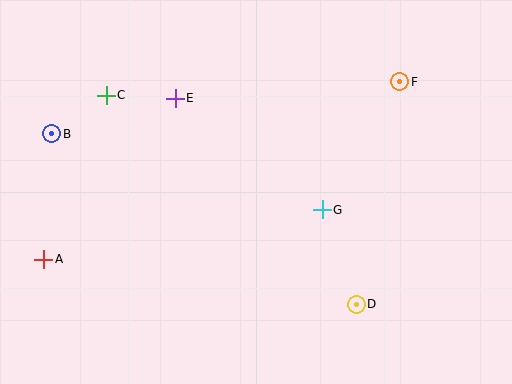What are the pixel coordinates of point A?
Point A is at (44, 259).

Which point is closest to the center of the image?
Point G at (322, 210) is closest to the center.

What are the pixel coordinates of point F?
Point F is at (400, 82).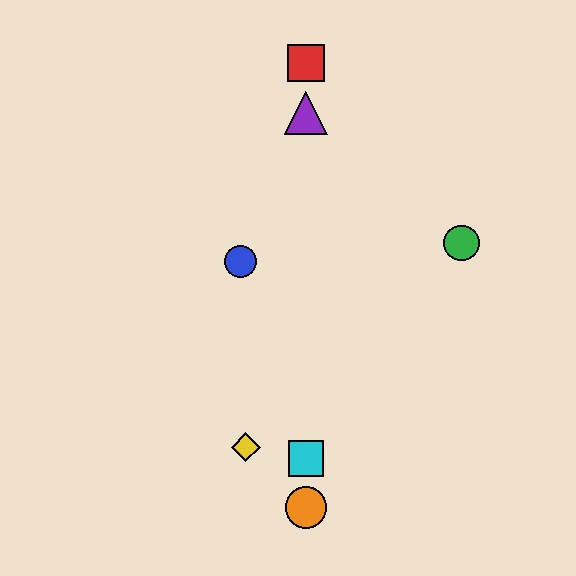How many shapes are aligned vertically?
4 shapes (the red square, the purple triangle, the orange circle, the cyan square) are aligned vertically.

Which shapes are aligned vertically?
The red square, the purple triangle, the orange circle, the cyan square are aligned vertically.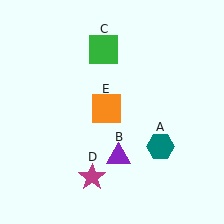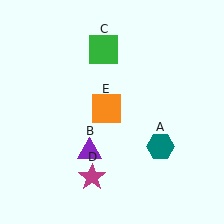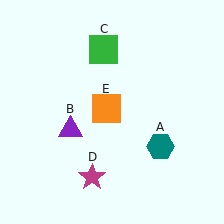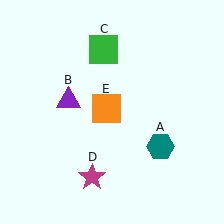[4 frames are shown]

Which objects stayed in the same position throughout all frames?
Teal hexagon (object A) and green square (object C) and magenta star (object D) and orange square (object E) remained stationary.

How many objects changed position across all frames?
1 object changed position: purple triangle (object B).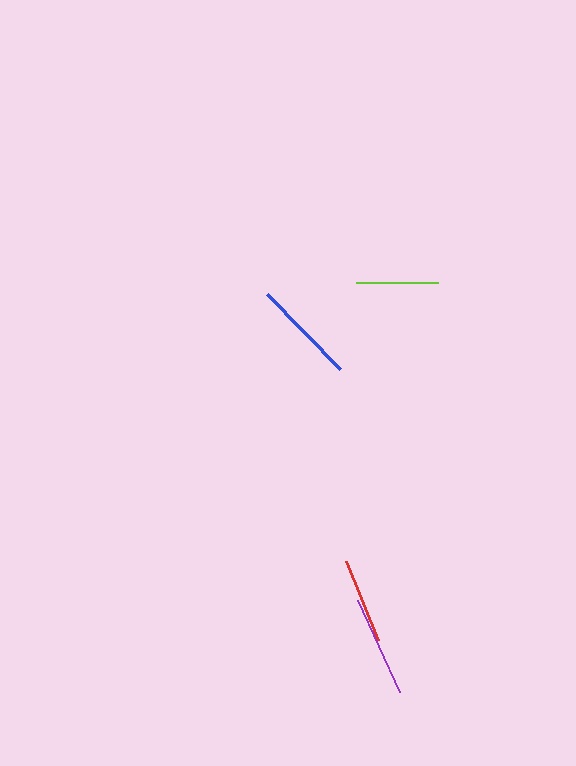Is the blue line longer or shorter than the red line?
The blue line is longer than the red line.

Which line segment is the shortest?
The lime line is the shortest at approximately 82 pixels.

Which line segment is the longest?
The blue line is the longest at approximately 105 pixels.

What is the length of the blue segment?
The blue segment is approximately 105 pixels long.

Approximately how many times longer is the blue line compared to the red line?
The blue line is approximately 1.2 times the length of the red line.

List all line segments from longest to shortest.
From longest to shortest: blue, purple, red, lime.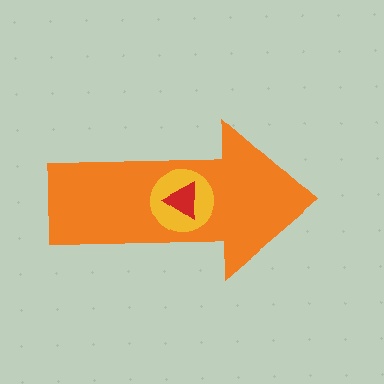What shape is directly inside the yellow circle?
The red triangle.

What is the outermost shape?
The orange arrow.